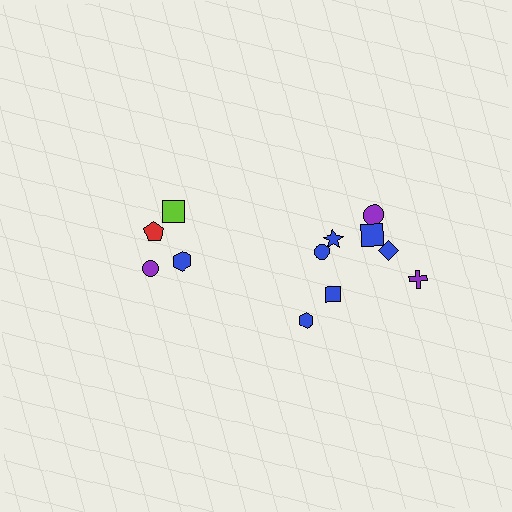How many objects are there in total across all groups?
There are 12 objects.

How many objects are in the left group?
There are 4 objects.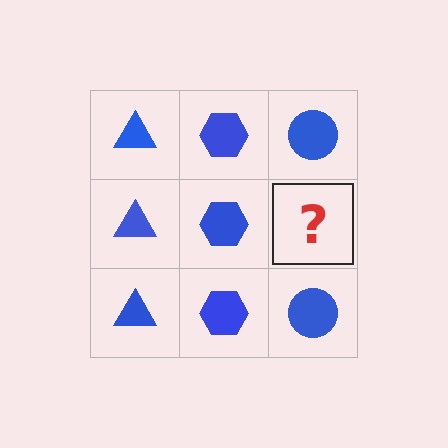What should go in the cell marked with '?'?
The missing cell should contain a blue circle.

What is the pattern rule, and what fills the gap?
The rule is that each column has a consistent shape. The gap should be filled with a blue circle.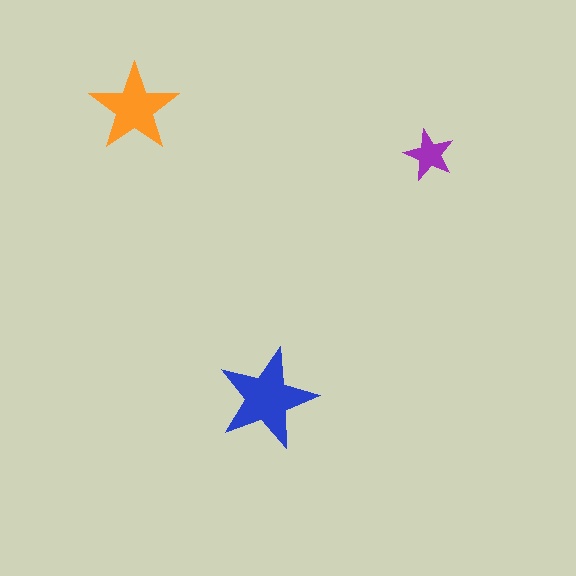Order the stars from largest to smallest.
the blue one, the orange one, the purple one.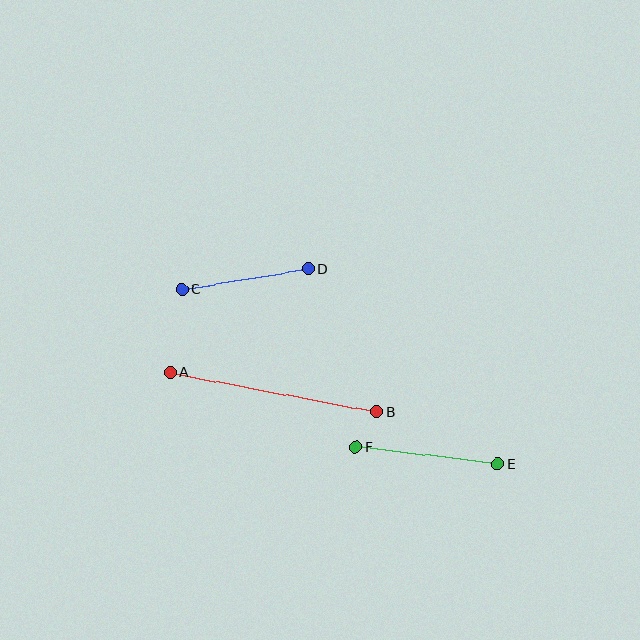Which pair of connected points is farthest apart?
Points A and B are farthest apart.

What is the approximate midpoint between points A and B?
The midpoint is at approximately (274, 392) pixels.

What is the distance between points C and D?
The distance is approximately 128 pixels.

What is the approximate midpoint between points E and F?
The midpoint is at approximately (427, 456) pixels.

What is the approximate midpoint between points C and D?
The midpoint is at approximately (245, 279) pixels.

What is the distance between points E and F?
The distance is approximately 143 pixels.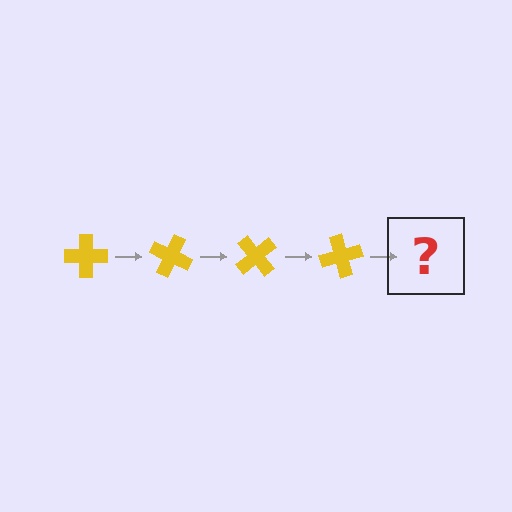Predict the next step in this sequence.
The next step is a yellow cross rotated 100 degrees.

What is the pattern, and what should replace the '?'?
The pattern is that the cross rotates 25 degrees each step. The '?' should be a yellow cross rotated 100 degrees.